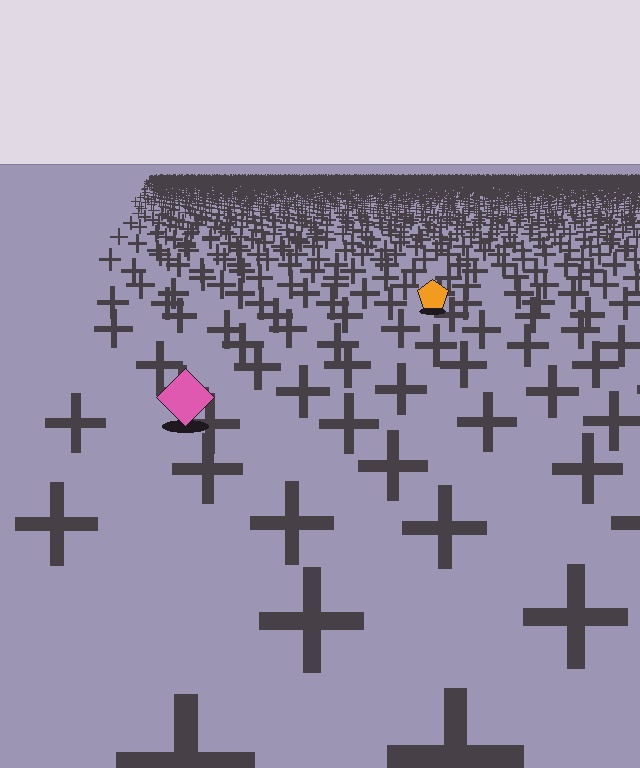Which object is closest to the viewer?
The pink diamond is closest. The texture marks near it are larger and more spread out.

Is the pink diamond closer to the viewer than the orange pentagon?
Yes. The pink diamond is closer — you can tell from the texture gradient: the ground texture is coarser near it.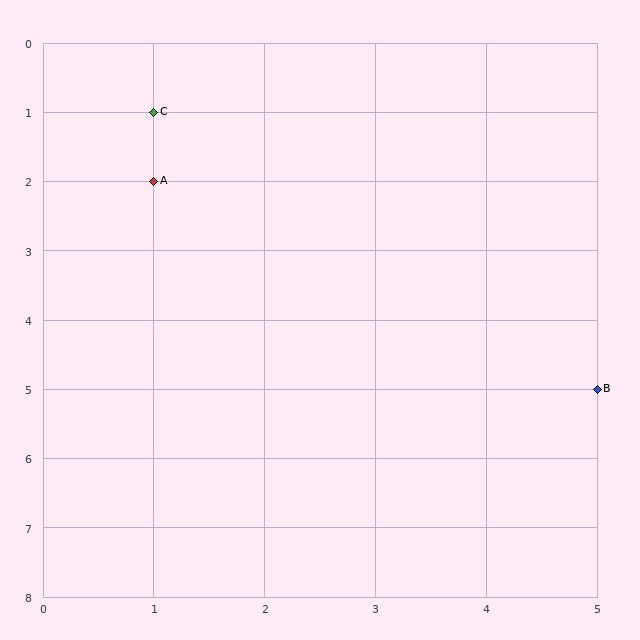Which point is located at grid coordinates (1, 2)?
Point A is at (1, 2).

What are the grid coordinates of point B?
Point B is at grid coordinates (5, 5).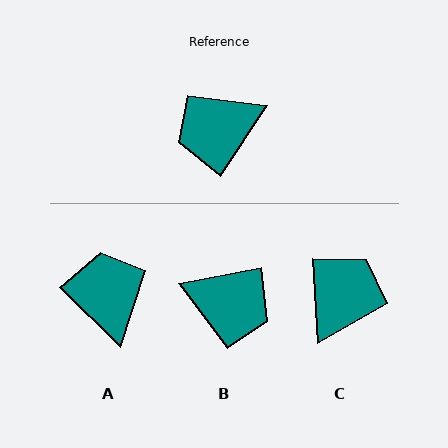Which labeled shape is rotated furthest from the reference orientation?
C, about 143 degrees away.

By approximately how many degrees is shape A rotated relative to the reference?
Approximately 101 degrees clockwise.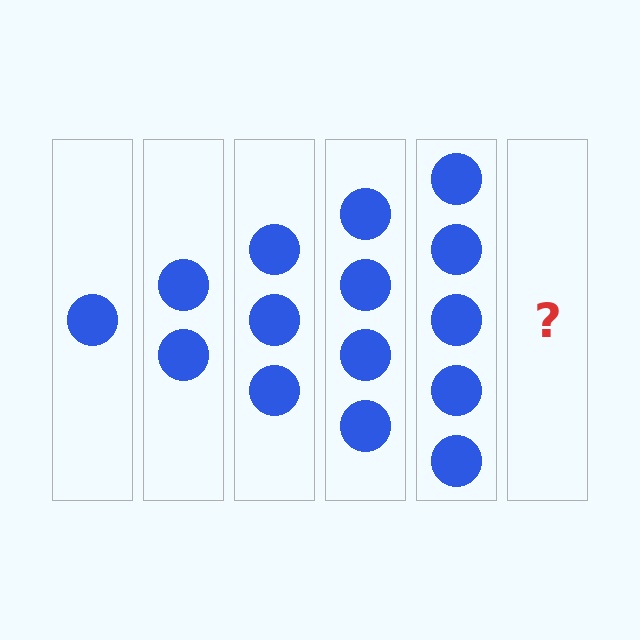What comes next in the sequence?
The next element should be 6 circles.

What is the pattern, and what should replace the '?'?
The pattern is that each step adds one more circle. The '?' should be 6 circles.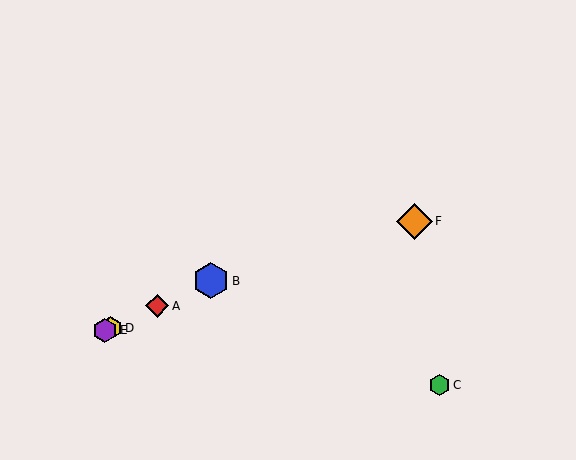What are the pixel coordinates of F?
Object F is at (414, 221).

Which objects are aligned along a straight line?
Objects A, B, D, E are aligned along a straight line.